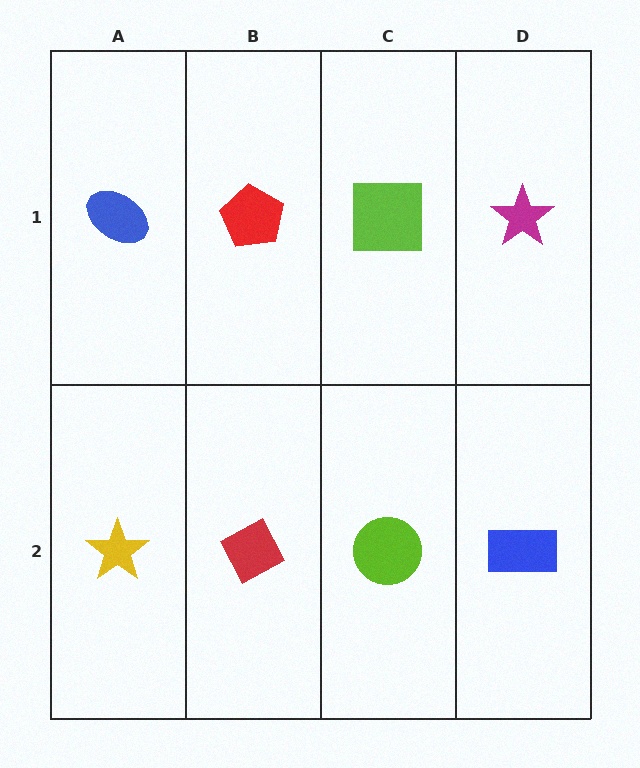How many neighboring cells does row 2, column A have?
2.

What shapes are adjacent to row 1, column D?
A blue rectangle (row 2, column D), a lime square (row 1, column C).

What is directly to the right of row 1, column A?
A red pentagon.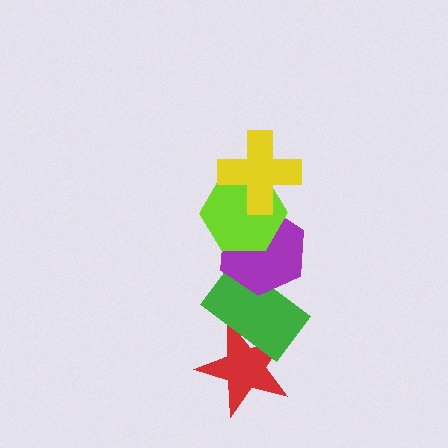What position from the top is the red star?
The red star is 5th from the top.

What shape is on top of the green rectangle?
The purple hexagon is on top of the green rectangle.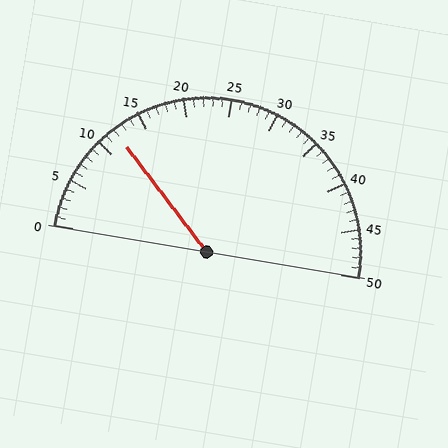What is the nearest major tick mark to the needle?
The nearest major tick mark is 10.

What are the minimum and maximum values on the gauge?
The gauge ranges from 0 to 50.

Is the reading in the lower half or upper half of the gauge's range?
The reading is in the lower half of the range (0 to 50).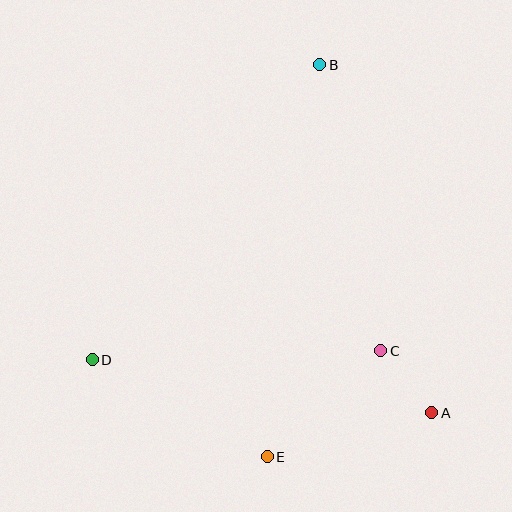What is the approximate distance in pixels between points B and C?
The distance between B and C is approximately 292 pixels.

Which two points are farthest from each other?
Points B and E are farthest from each other.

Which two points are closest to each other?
Points A and C are closest to each other.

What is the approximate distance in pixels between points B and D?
The distance between B and D is approximately 372 pixels.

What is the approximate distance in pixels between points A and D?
The distance between A and D is approximately 343 pixels.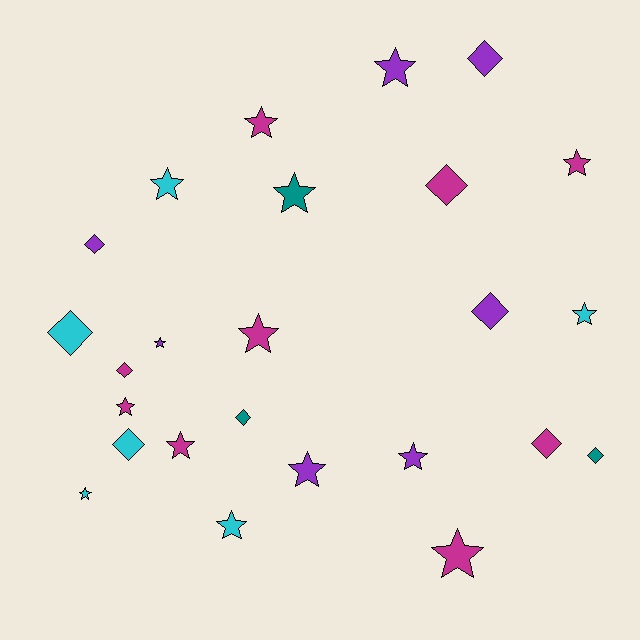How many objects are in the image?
There are 25 objects.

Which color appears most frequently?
Magenta, with 9 objects.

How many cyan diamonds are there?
There are 2 cyan diamonds.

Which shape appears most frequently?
Star, with 15 objects.